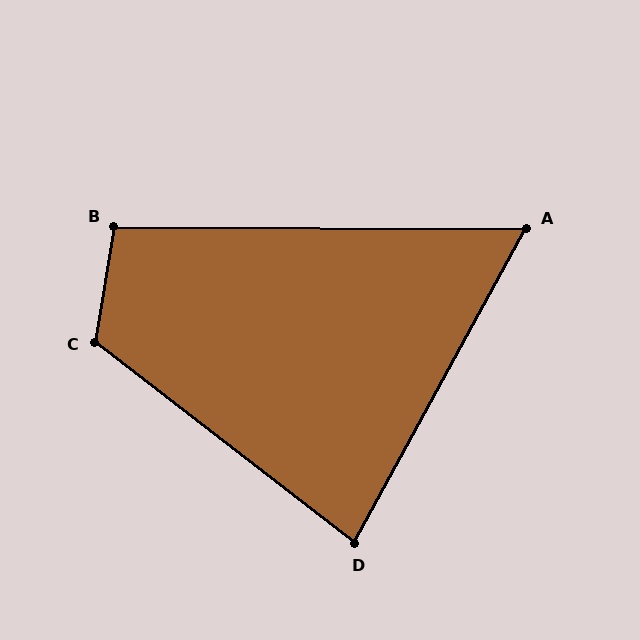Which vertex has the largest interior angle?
C, at approximately 118 degrees.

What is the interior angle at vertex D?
Approximately 81 degrees (acute).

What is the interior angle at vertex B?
Approximately 99 degrees (obtuse).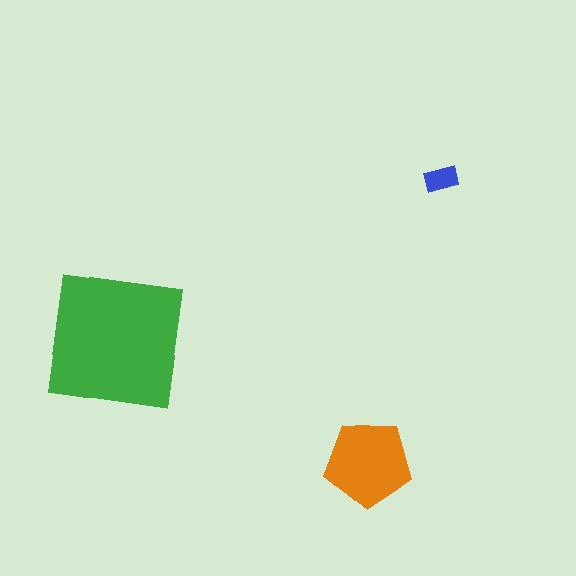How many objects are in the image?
There are 3 objects in the image.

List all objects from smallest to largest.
The blue rectangle, the orange pentagon, the green square.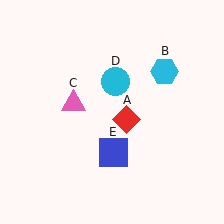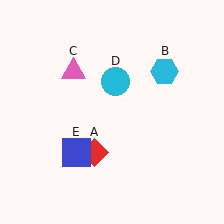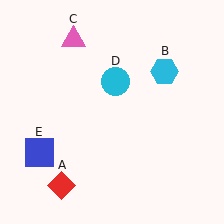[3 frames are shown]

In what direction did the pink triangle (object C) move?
The pink triangle (object C) moved up.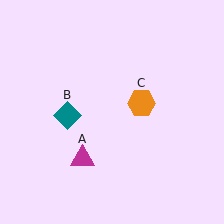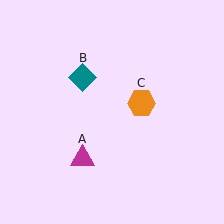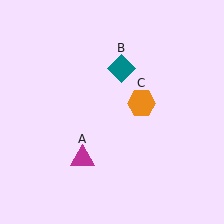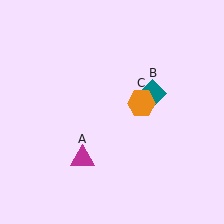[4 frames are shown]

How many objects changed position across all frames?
1 object changed position: teal diamond (object B).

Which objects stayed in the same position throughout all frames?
Magenta triangle (object A) and orange hexagon (object C) remained stationary.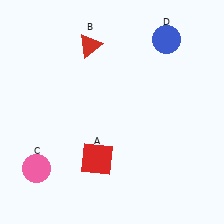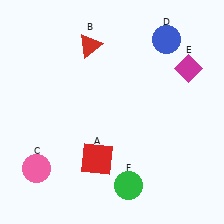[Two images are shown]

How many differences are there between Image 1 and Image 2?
There are 2 differences between the two images.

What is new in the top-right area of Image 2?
A magenta diamond (E) was added in the top-right area of Image 2.